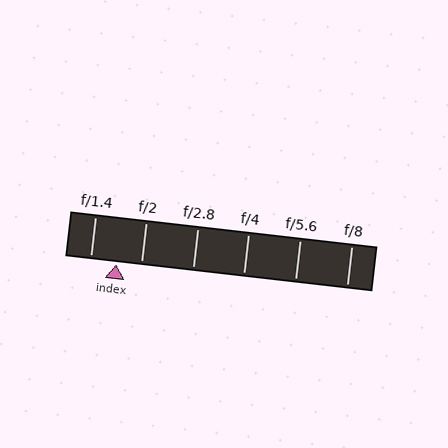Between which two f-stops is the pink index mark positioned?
The index mark is between f/1.4 and f/2.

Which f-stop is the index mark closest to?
The index mark is closest to f/2.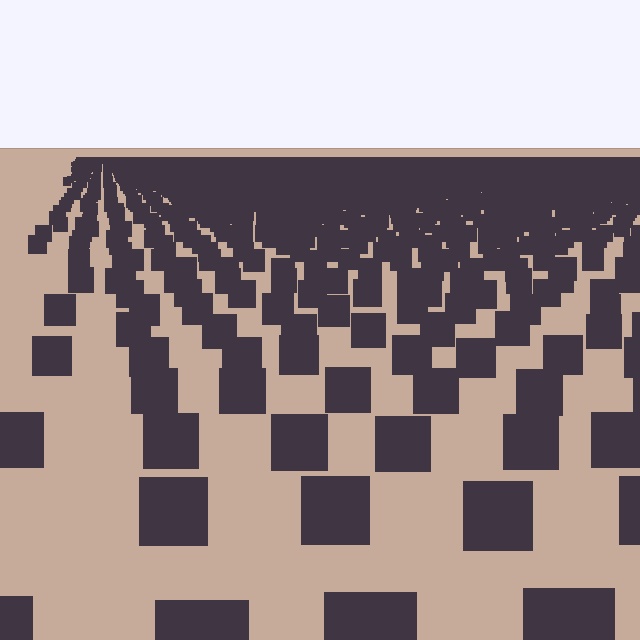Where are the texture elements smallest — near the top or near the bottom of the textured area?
Near the top.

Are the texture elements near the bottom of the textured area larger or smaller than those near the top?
Larger. Near the bottom, elements are closer to the viewer and appear at a bigger on-screen size.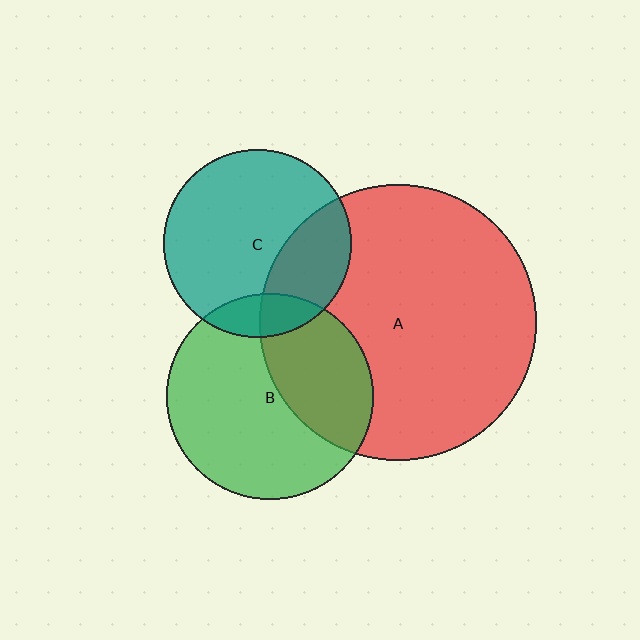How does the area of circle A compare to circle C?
Approximately 2.2 times.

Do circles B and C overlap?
Yes.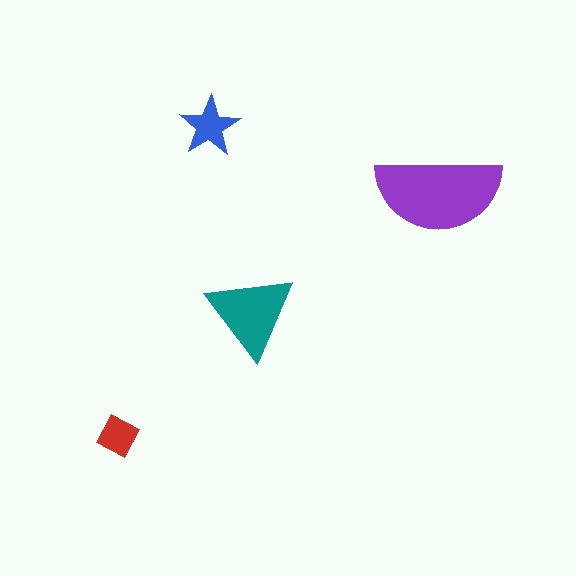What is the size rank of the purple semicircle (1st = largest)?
1st.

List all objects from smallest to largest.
The red diamond, the blue star, the teal triangle, the purple semicircle.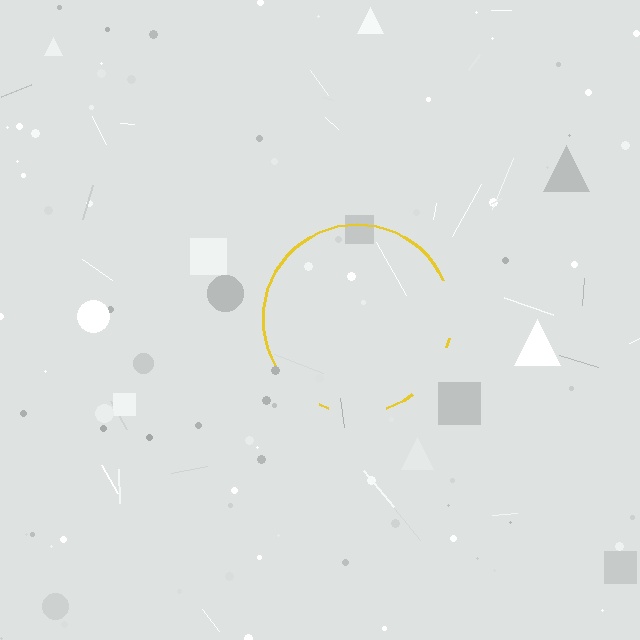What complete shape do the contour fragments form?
The contour fragments form a circle.